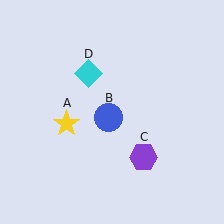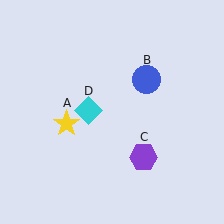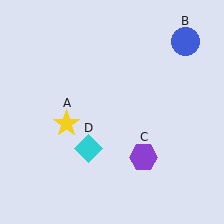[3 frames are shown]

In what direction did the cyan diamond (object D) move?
The cyan diamond (object D) moved down.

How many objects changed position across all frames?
2 objects changed position: blue circle (object B), cyan diamond (object D).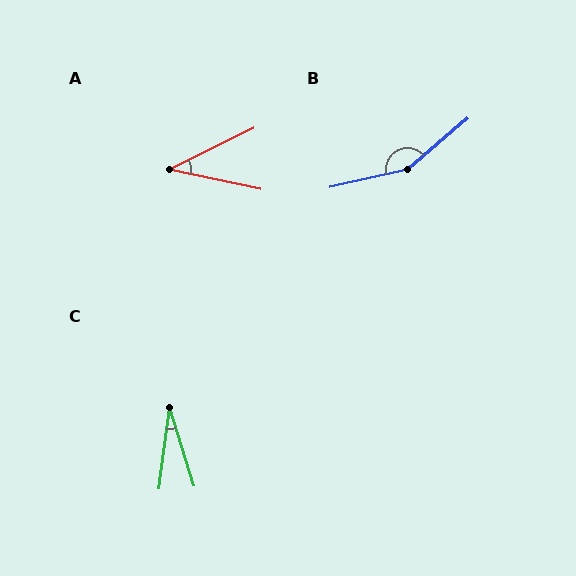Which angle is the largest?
B, at approximately 152 degrees.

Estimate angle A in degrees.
Approximately 38 degrees.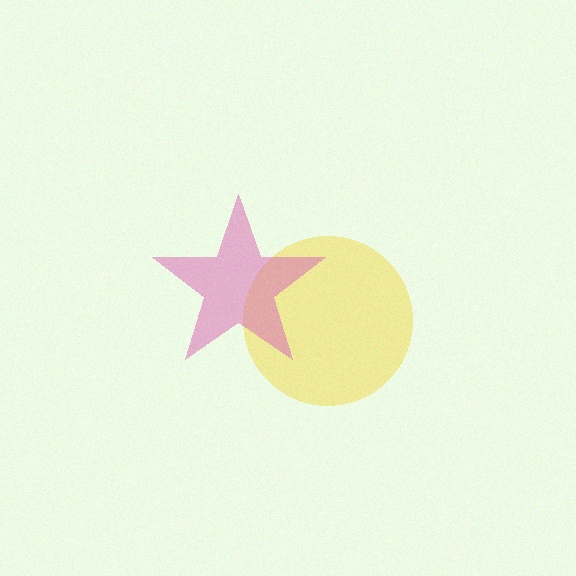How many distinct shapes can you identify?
There are 2 distinct shapes: a yellow circle, a pink star.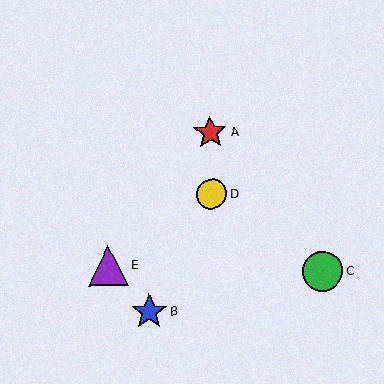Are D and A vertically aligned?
Yes, both are at x≈212.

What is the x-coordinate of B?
Object B is at x≈149.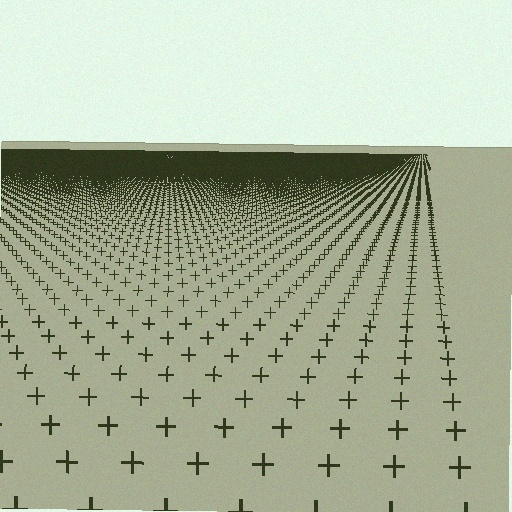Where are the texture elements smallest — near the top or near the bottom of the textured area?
Near the top.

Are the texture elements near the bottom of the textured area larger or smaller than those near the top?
Larger. Near the bottom, elements are closer to the viewer and appear at a bigger on-screen size.